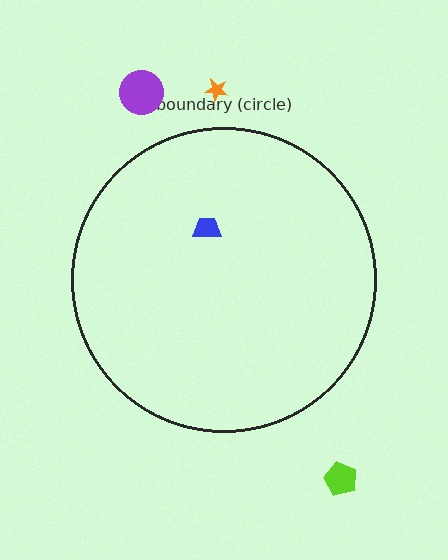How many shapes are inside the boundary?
1 inside, 3 outside.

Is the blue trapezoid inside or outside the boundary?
Inside.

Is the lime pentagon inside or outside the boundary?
Outside.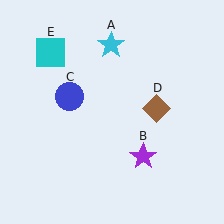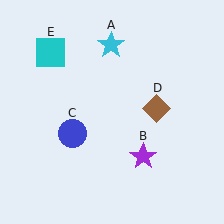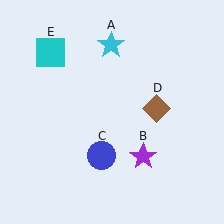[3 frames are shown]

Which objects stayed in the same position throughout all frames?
Cyan star (object A) and purple star (object B) and brown diamond (object D) and cyan square (object E) remained stationary.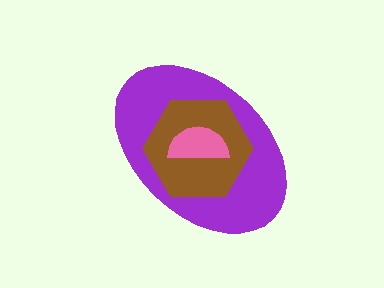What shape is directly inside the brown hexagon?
The pink semicircle.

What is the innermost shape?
The pink semicircle.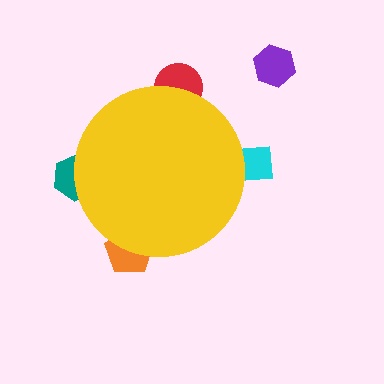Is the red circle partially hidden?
Yes, the red circle is partially hidden behind the yellow circle.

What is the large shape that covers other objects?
A yellow circle.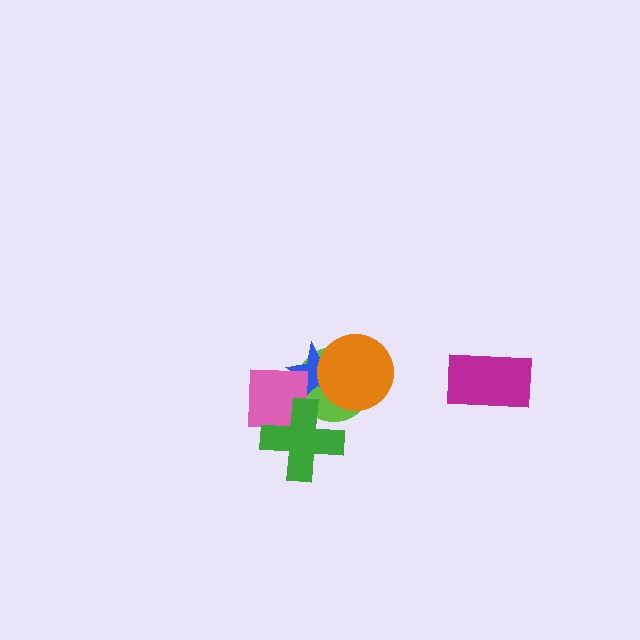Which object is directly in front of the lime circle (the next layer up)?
The blue star is directly in front of the lime circle.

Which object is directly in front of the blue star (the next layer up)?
The pink square is directly in front of the blue star.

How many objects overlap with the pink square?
3 objects overlap with the pink square.